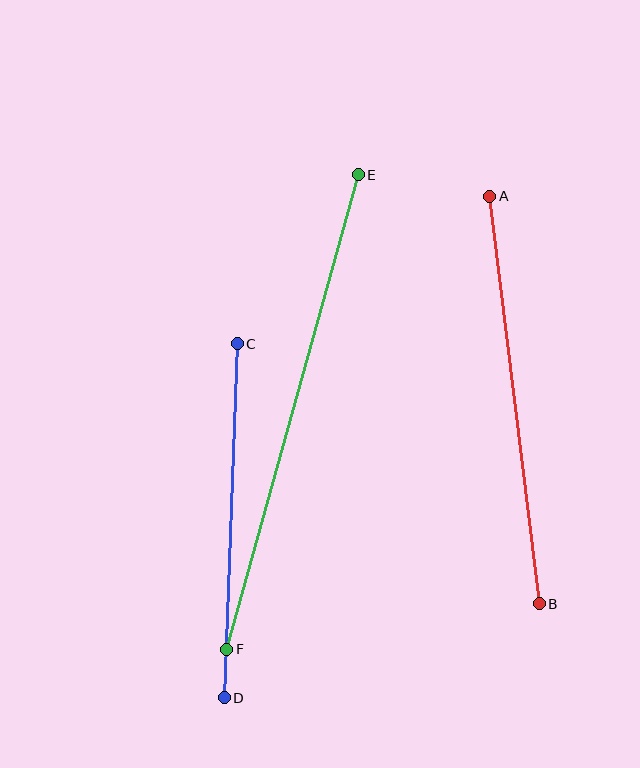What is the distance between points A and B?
The distance is approximately 410 pixels.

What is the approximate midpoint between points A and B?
The midpoint is at approximately (514, 400) pixels.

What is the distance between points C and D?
The distance is approximately 354 pixels.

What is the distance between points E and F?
The distance is approximately 492 pixels.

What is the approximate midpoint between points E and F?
The midpoint is at approximately (292, 412) pixels.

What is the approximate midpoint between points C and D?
The midpoint is at approximately (231, 521) pixels.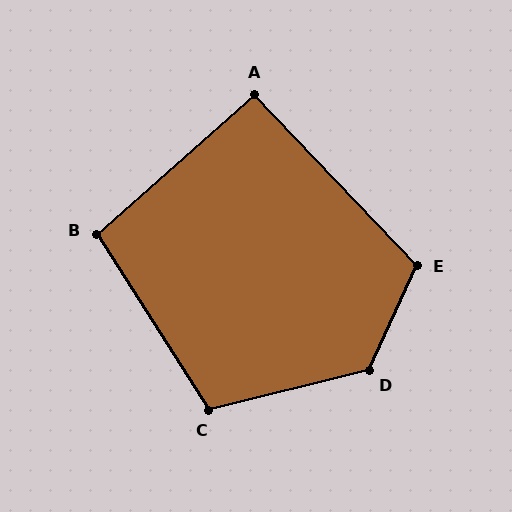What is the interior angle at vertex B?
Approximately 99 degrees (obtuse).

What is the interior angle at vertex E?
Approximately 112 degrees (obtuse).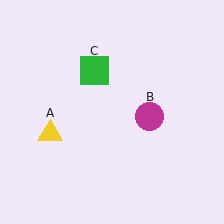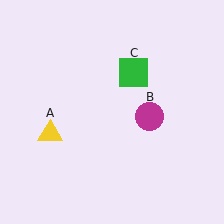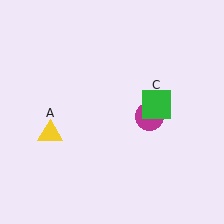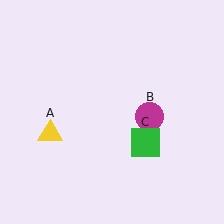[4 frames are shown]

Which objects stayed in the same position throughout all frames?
Yellow triangle (object A) and magenta circle (object B) remained stationary.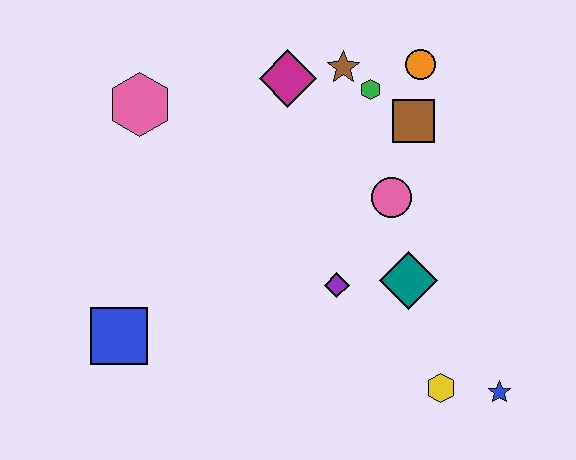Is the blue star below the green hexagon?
Yes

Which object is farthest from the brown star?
The blue star is farthest from the brown star.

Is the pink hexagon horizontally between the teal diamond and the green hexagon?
No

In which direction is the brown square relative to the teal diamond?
The brown square is above the teal diamond.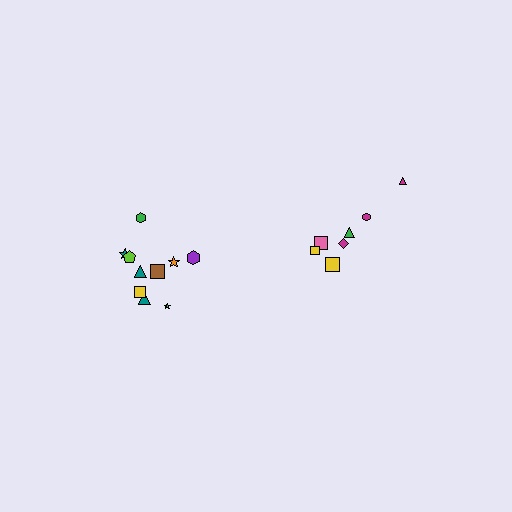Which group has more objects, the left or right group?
The left group.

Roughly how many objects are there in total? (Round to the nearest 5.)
Roughly 15 objects in total.